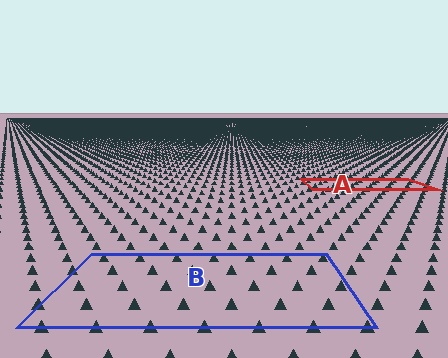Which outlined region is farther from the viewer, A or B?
Region A is farther from the viewer — the texture elements inside it appear smaller and more densely packed.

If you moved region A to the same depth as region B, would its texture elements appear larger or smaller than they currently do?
They would appear larger. At a closer depth, the same texture elements are projected at a bigger on-screen size.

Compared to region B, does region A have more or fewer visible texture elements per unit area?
Region A has more texture elements per unit area — they are packed more densely because it is farther away.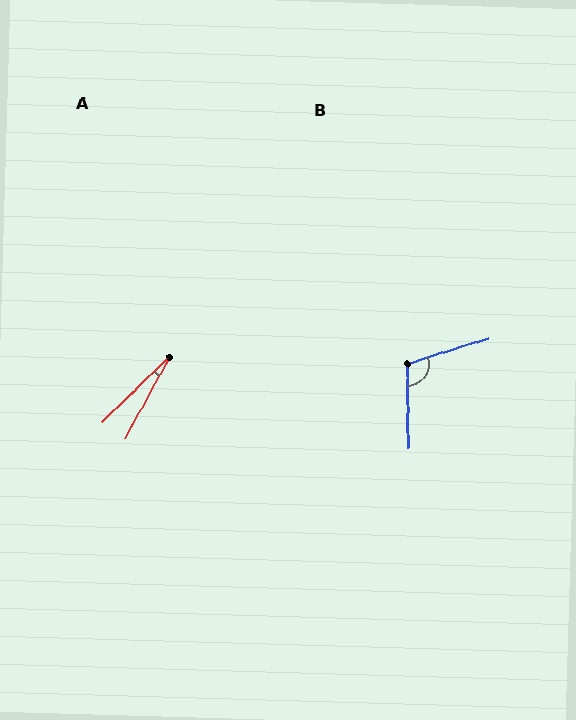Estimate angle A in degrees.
Approximately 17 degrees.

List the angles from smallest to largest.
A (17°), B (106°).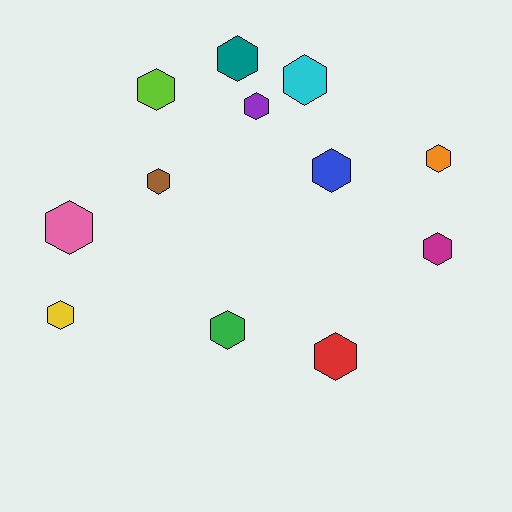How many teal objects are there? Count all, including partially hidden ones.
There is 1 teal object.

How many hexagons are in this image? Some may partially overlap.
There are 12 hexagons.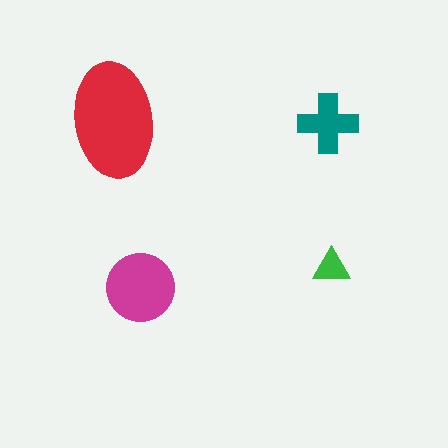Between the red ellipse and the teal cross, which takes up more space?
The red ellipse.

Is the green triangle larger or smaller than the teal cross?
Smaller.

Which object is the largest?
The red ellipse.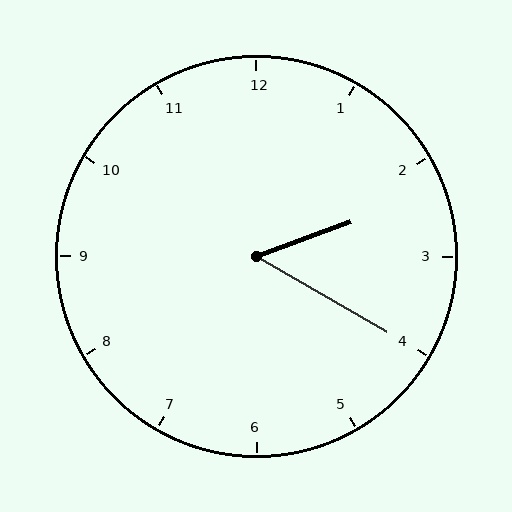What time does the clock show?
2:20.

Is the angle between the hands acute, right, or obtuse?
It is acute.